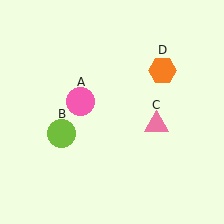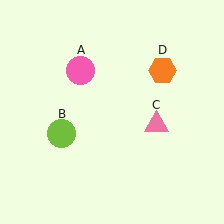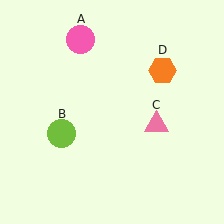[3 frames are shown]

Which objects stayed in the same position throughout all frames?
Lime circle (object B) and pink triangle (object C) and orange hexagon (object D) remained stationary.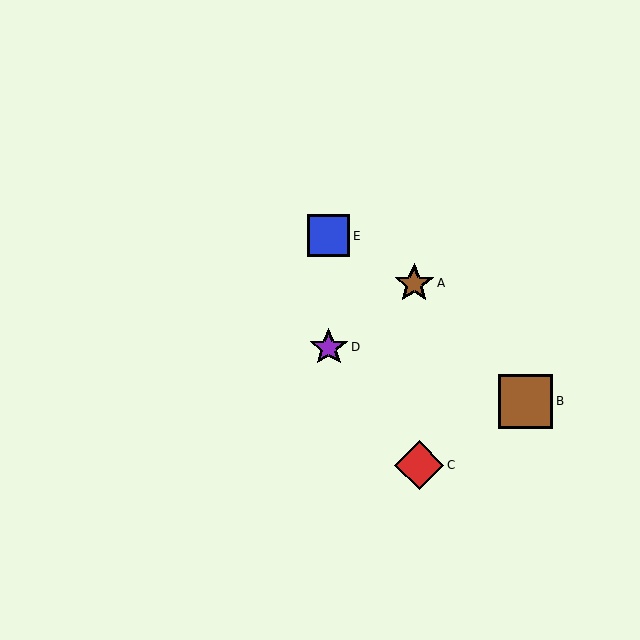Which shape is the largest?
The brown square (labeled B) is the largest.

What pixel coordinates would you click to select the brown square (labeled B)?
Click at (526, 401) to select the brown square B.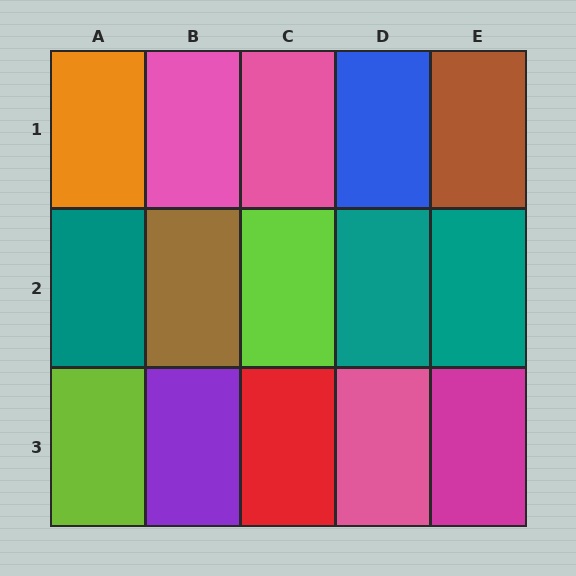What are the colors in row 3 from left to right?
Lime, purple, red, pink, magenta.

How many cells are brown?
2 cells are brown.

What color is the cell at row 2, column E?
Teal.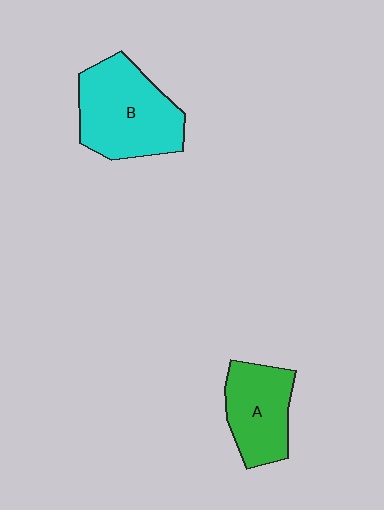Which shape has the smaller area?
Shape A (green).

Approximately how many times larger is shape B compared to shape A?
Approximately 1.4 times.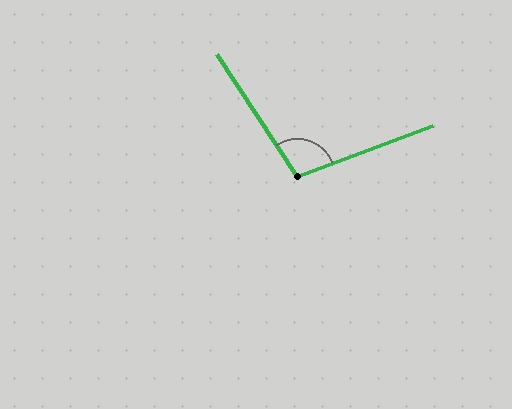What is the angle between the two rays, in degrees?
Approximately 103 degrees.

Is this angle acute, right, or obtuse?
It is obtuse.